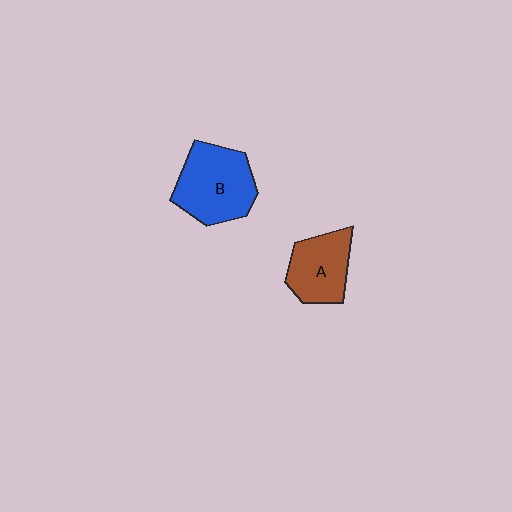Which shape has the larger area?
Shape B (blue).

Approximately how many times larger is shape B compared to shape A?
Approximately 1.3 times.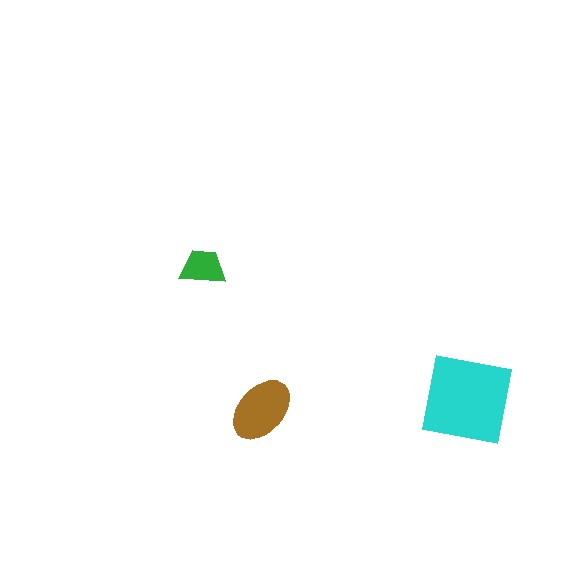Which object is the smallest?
The green trapezoid.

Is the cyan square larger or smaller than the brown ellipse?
Larger.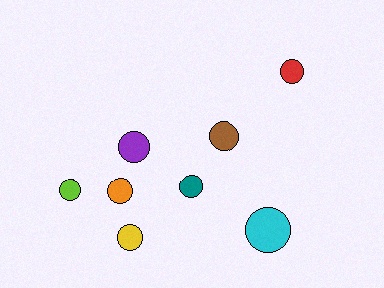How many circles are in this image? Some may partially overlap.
There are 8 circles.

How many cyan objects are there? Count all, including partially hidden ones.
There is 1 cyan object.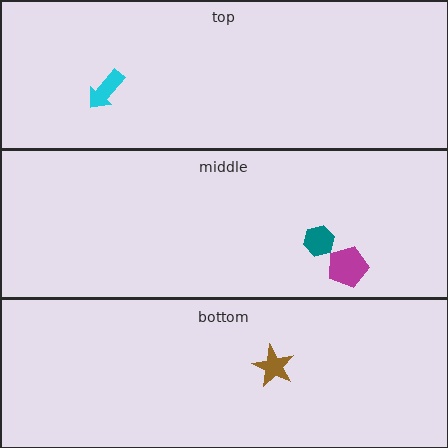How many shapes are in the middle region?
2.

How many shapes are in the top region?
1.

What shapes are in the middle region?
The magenta pentagon, the teal hexagon.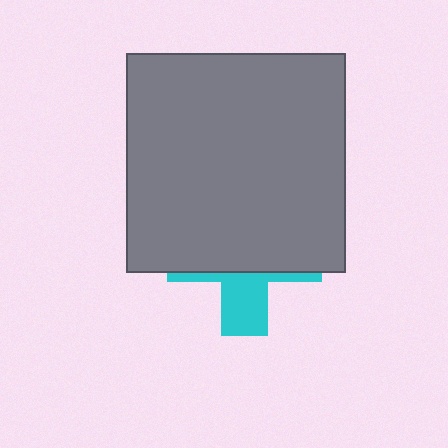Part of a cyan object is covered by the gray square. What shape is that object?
It is a cross.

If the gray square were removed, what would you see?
You would see the complete cyan cross.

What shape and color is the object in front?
The object in front is a gray square.